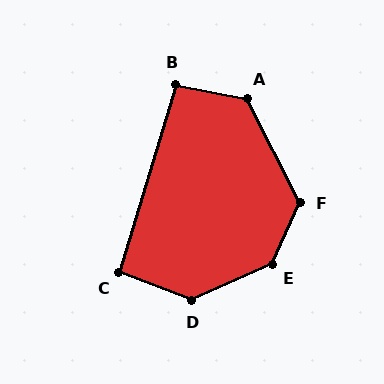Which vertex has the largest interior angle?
E, at approximately 138 degrees.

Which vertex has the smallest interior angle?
C, at approximately 94 degrees.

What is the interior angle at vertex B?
Approximately 96 degrees (obtuse).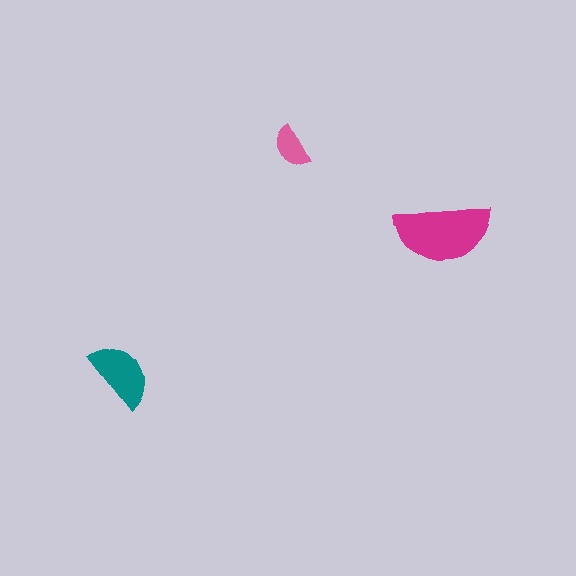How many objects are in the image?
There are 3 objects in the image.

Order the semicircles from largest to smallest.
the magenta one, the teal one, the pink one.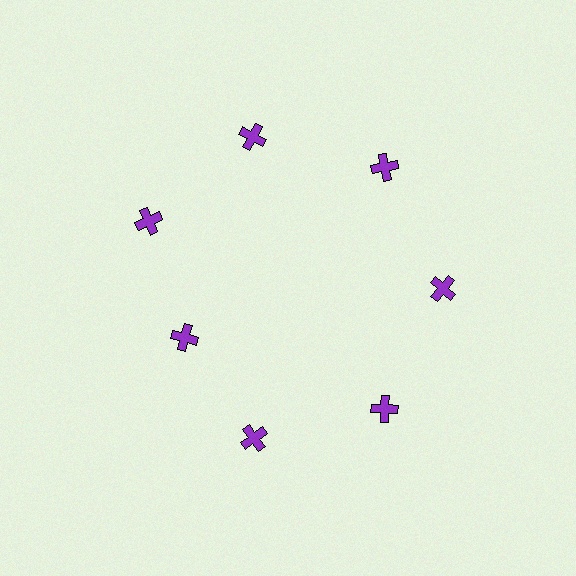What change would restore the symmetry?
The symmetry would be restored by moving it outward, back onto the ring so that all 7 crosses sit at equal angles and equal distance from the center.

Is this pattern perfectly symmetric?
No. The 7 purple crosses are arranged in a ring, but one element near the 8 o'clock position is pulled inward toward the center, breaking the 7-fold rotational symmetry.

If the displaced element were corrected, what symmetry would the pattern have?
It would have 7-fold rotational symmetry — the pattern would map onto itself every 51 degrees.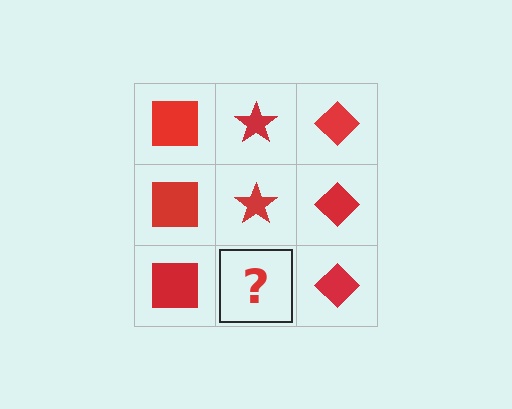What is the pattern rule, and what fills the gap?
The rule is that each column has a consistent shape. The gap should be filled with a red star.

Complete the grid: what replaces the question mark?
The question mark should be replaced with a red star.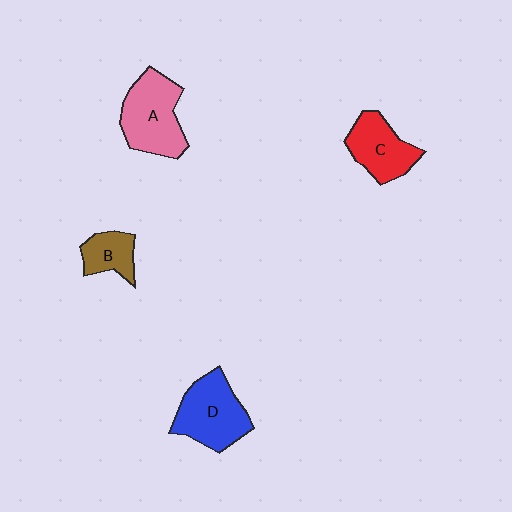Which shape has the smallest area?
Shape B (brown).